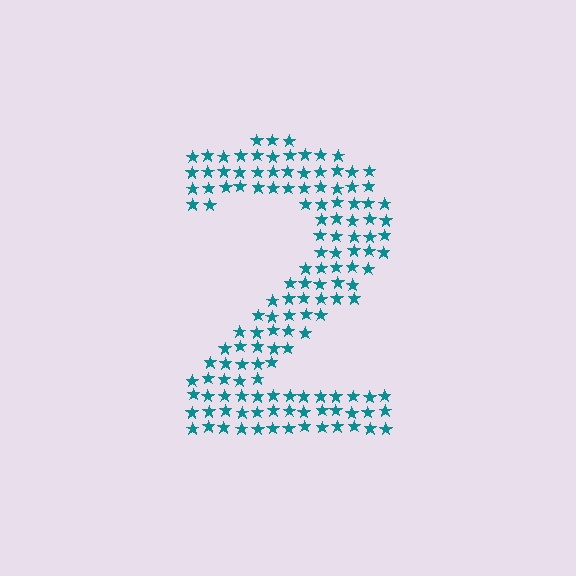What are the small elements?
The small elements are stars.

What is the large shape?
The large shape is the digit 2.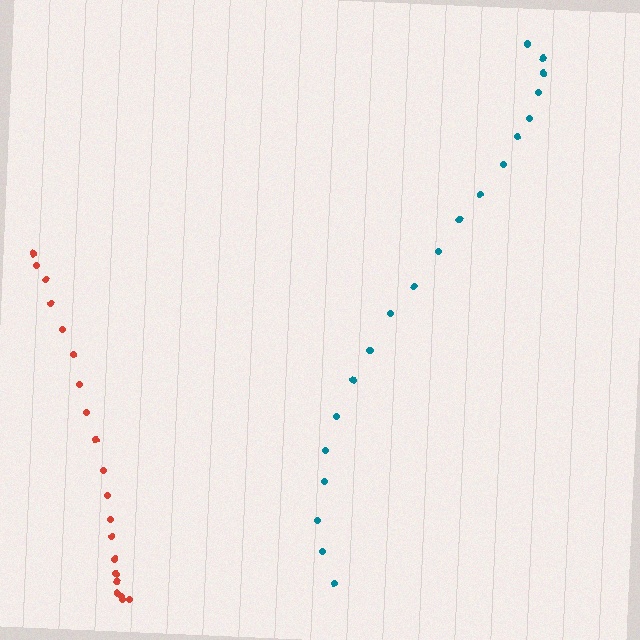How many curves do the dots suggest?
There are 2 distinct paths.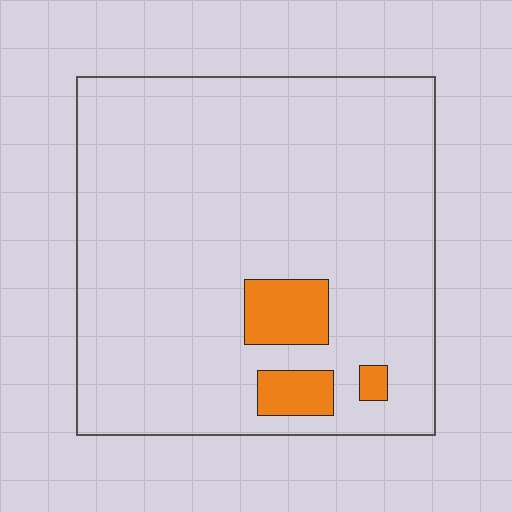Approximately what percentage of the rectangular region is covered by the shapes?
Approximately 10%.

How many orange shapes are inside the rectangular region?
3.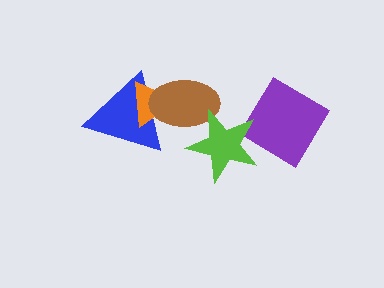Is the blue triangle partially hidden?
Yes, it is partially covered by another shape.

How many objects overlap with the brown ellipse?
3 objects overlap with the brown ellipse.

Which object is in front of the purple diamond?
The lime star is in front of the purple diamond.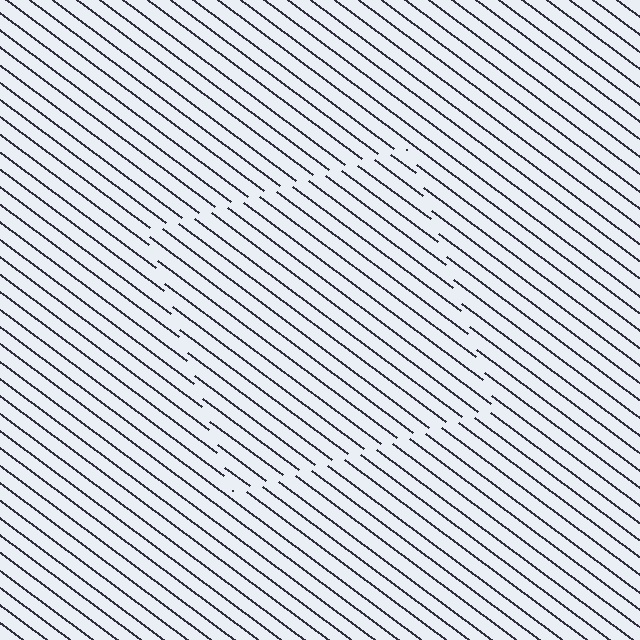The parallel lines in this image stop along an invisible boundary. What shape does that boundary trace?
An illusory square. The interior of the shape contains the same grating, shifted by half a period — the contour is defined by the phase discontinuity where line-ends from the inner and outer gratings abut.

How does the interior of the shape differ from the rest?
The interior of the shape contains the same grating, shifted by half a period — the contour is defined by the phase discontinuity where line-ends from the inner and outer gratings abut.